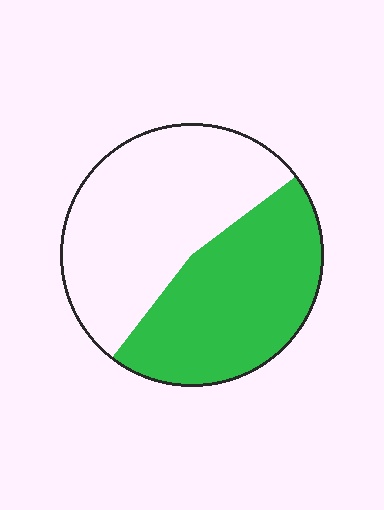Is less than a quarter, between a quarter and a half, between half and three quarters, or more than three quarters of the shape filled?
Between a quarter and a half.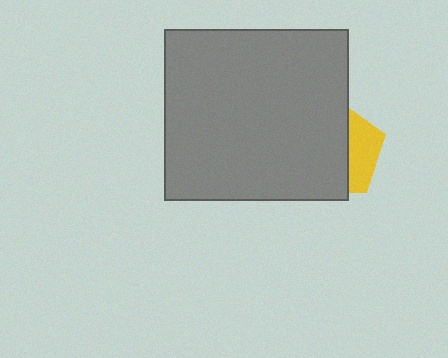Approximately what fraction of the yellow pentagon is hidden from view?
Roughly 69% of the yellow pentagon is hidden behind the gray rectangle.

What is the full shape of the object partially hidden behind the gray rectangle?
The partially hidden object is a yellow pentagon.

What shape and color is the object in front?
The object in front is a gray rectangle.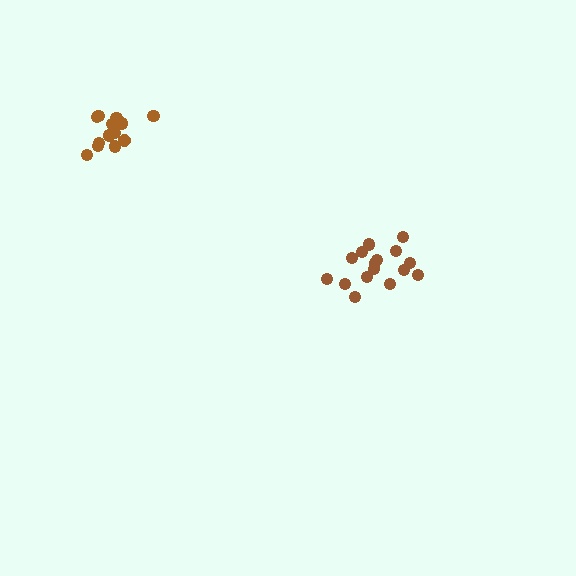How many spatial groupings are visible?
There are 2 spatial groupings.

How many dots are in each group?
Group 1: 16 dots, Group 2: 14 dots (30 total).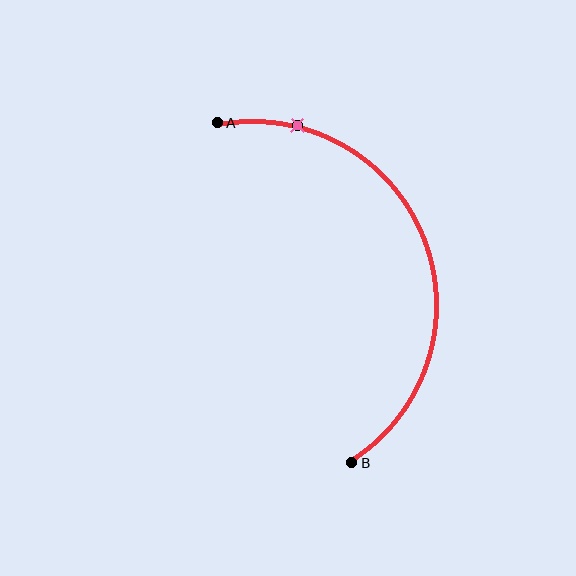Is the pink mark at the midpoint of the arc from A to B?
No. The pink mark lies on the arc but is closer to endpoint A. The arc midpoint would be at the point on the curve equidistant along the arc from both A and B.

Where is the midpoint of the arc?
The arc midpoint is the point on the curve farthest from the straight line joining A and B. It sits to the right of that line.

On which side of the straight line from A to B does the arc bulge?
The arc bulges to the right of the straight line connecting A and B.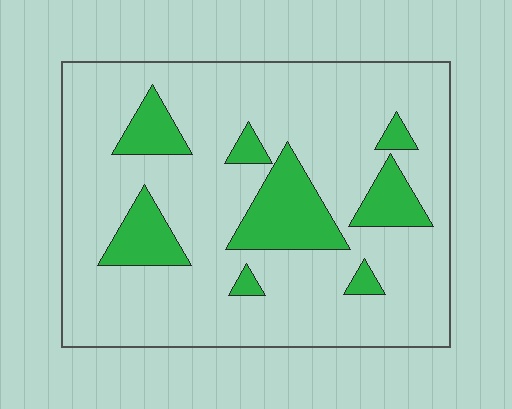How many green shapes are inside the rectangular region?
8.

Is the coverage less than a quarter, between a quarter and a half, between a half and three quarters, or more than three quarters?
Less than a quarter.